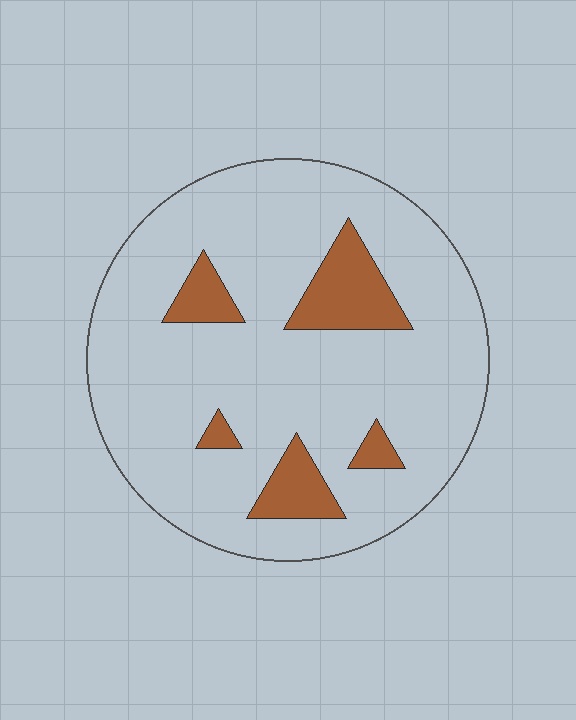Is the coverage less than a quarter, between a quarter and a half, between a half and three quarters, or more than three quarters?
Less than a quarter.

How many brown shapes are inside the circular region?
5.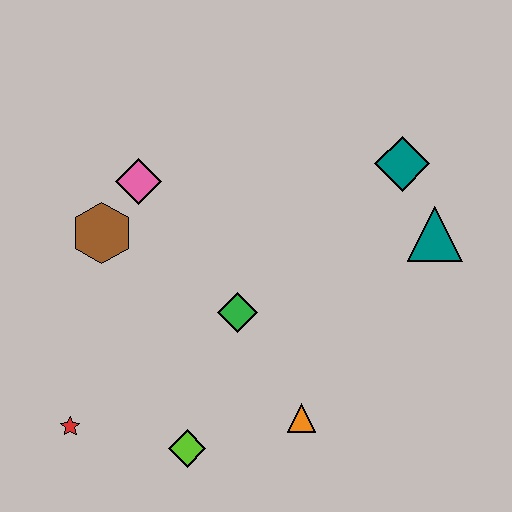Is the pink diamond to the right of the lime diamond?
No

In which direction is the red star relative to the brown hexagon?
The red star is below the brown hexagon.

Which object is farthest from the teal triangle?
The red star is farthest from the teal triangle.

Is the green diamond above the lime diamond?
Yes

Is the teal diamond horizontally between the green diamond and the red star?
No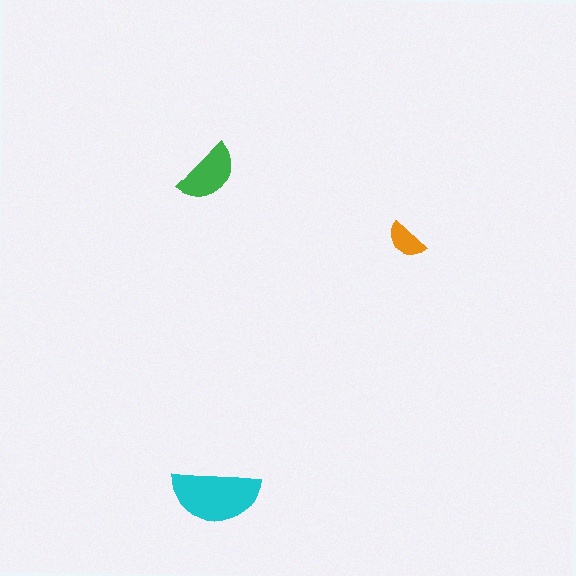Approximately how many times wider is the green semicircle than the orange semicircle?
About 1.5 times wider.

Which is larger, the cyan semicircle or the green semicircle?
The cyan one.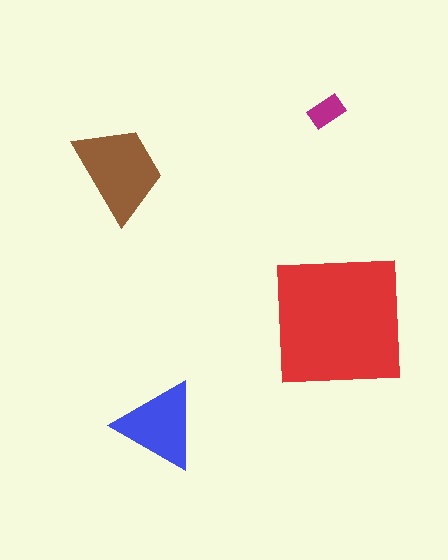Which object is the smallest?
The magenta rectangle.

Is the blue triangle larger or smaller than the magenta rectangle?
Larger.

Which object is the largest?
The red square.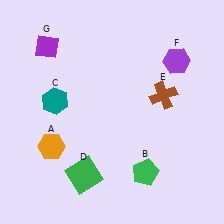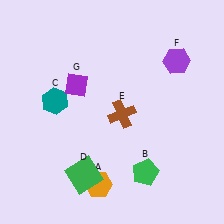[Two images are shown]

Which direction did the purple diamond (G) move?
The purple diamond (G) moved down.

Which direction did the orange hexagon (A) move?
The orange hexagon (A) moved right.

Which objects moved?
The objects that moved are: the orange hexagon (A), the brown cross (E), the purple diamond (G).